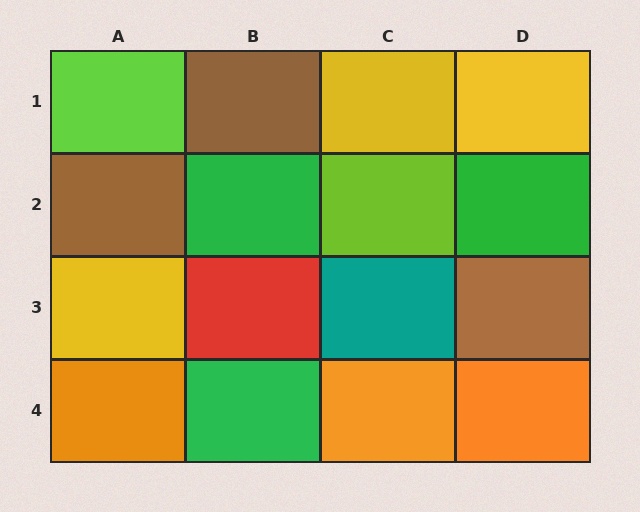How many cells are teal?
1 cell is teal.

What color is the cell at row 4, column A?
Orange.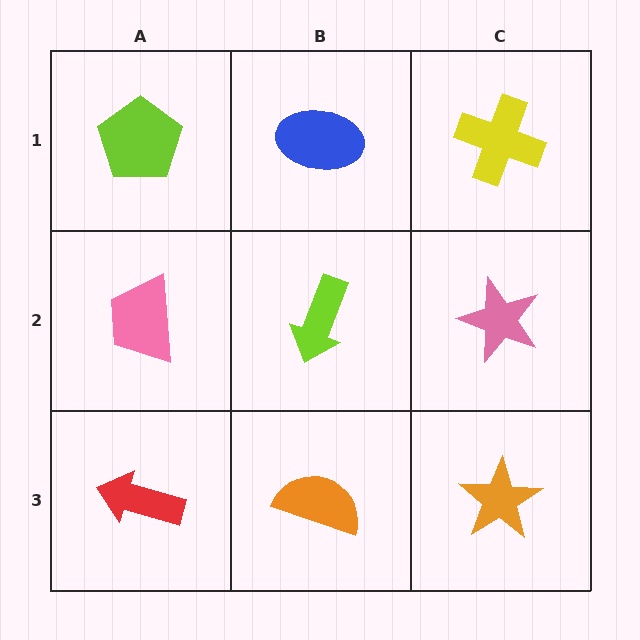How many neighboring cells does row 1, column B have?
3.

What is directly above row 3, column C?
A pink star.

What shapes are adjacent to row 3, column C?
A pink star (row 2, column C), an orange semicircle (row 3, column B).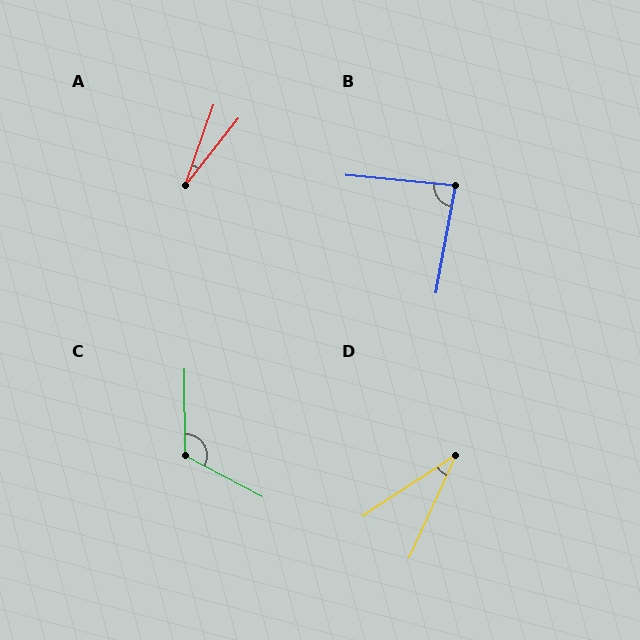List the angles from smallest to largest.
A (19°), D (32°), B (85°), C (118°).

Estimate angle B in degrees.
Approximately 85 degrees.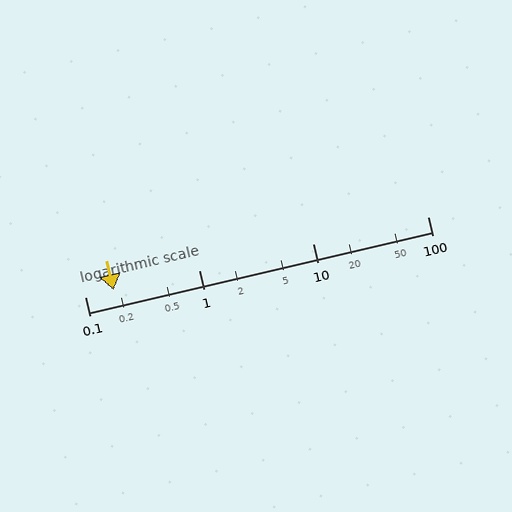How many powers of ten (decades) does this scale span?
The scale spans 3 decades, from 0.1 to 100.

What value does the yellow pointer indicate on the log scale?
The pointer indicates approximately 0.18.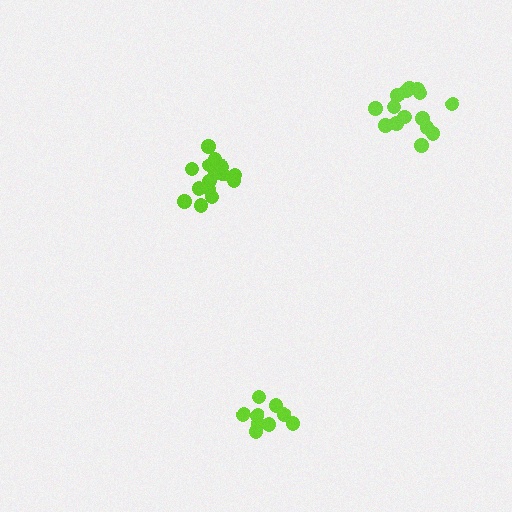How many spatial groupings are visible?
There are 3 spatial groupings.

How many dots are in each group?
Group 1: 15 dots, Group 2: 9 dots, Group 3: 15 dots (39 total).